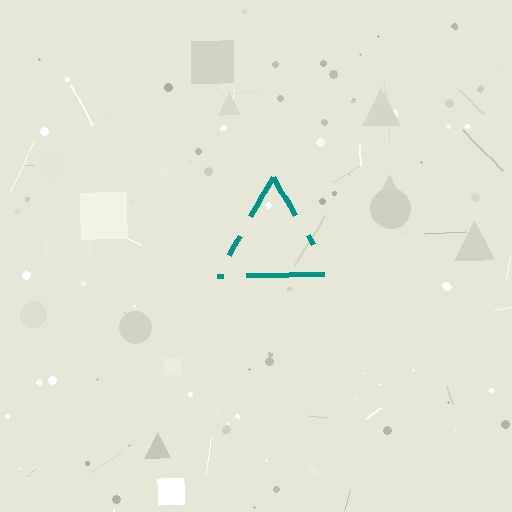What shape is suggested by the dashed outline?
The dashed outline suggests a triangle.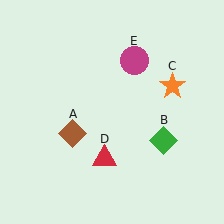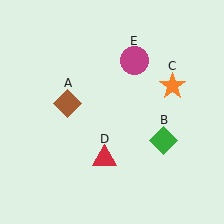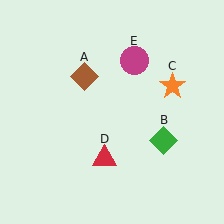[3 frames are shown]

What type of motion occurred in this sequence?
The brown diamond (object A) rotated clockwise around the center of the scene.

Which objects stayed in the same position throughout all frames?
Green diamond (object B) and orange star (object C) and red triangle (object D) and magenta circle (object E) remained stationary.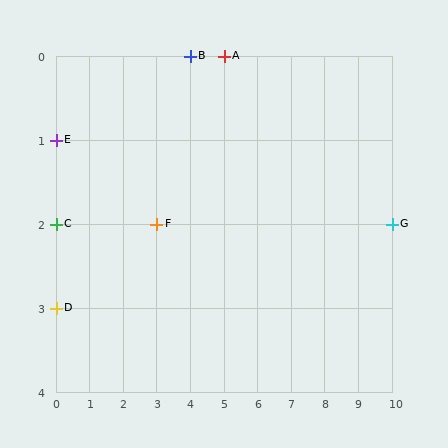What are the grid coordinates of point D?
Point D is at grid coordinates (0, 3).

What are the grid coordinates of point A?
Point A is at grid coordinates (5, 0).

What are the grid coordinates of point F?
Point F is at grid coordinates (3, 2).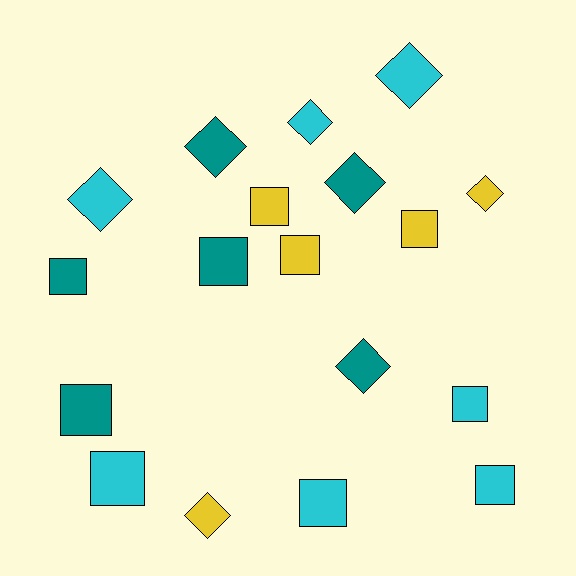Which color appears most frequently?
Cyan, with 7 objects.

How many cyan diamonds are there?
There are 3 cyan diamonds.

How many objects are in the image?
There are 18 objects.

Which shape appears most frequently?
Square, with 10 objects.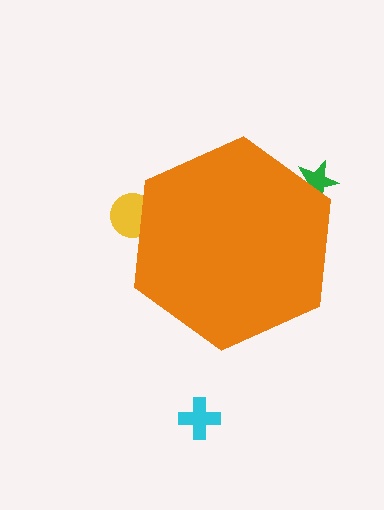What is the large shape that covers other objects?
An orange hexagon.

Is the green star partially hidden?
Yes, the green star is partially hidden behind the orange hexagon.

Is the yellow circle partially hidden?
Yes, the yellow circle is partially hidden behind the orange hexagon.